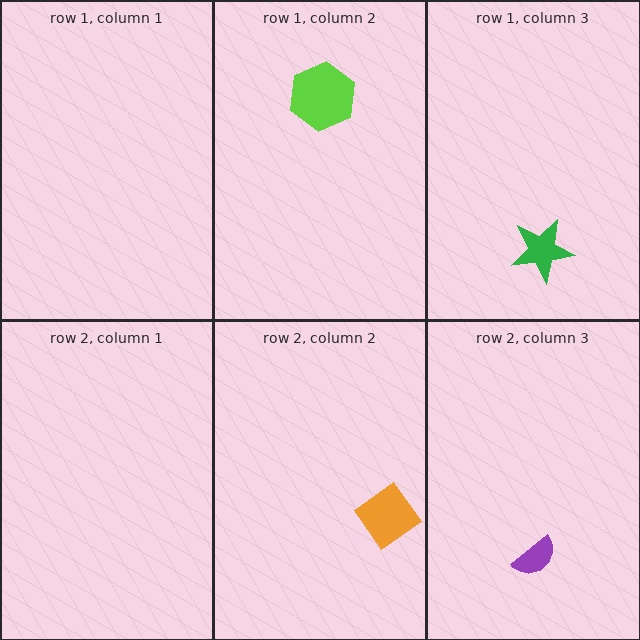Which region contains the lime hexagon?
The row 1, column 2 region.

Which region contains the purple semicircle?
The row 2, column 3 region.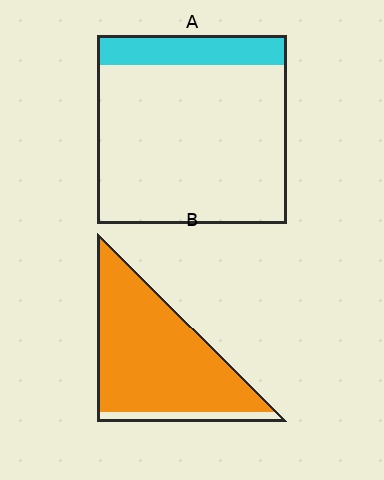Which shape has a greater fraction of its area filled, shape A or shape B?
Shape B.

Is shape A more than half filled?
No.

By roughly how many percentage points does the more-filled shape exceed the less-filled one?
By roughly 75 percentage points (B over A).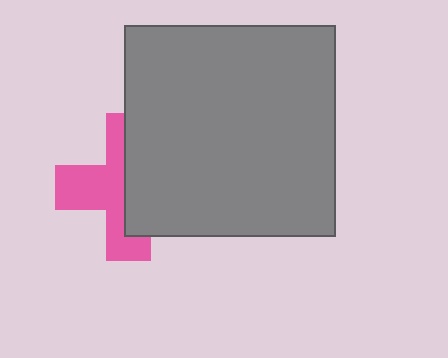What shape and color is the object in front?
The object in front is a gray square.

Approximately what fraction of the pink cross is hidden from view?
Roughly 51% of the pink cross is hidden behind the gray square.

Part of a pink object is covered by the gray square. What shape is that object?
It is a cross.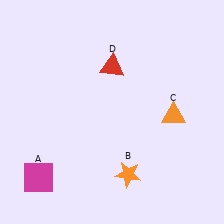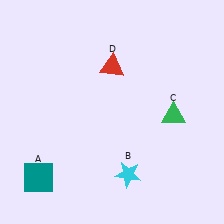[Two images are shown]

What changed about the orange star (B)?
In Image 1, B is orange. In Image 2, it changed to cyan.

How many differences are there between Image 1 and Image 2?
There are 3 differences between the two images.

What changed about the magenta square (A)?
In Image 1, A is magenta. In Image 2, it changed to teal.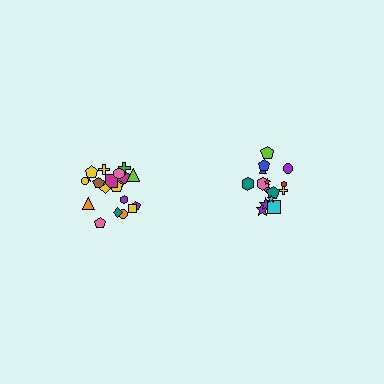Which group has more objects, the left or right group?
The left group.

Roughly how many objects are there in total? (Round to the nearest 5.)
Roughly 35 objects in total.